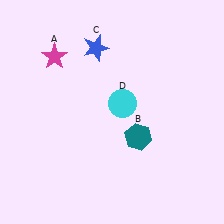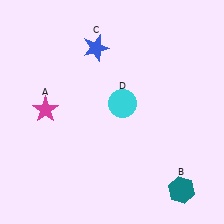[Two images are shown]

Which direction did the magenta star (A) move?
The magenta star (A) moved down.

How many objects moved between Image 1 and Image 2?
2 objects moved between the two images.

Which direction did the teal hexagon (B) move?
The teal hexagon (B) moved down.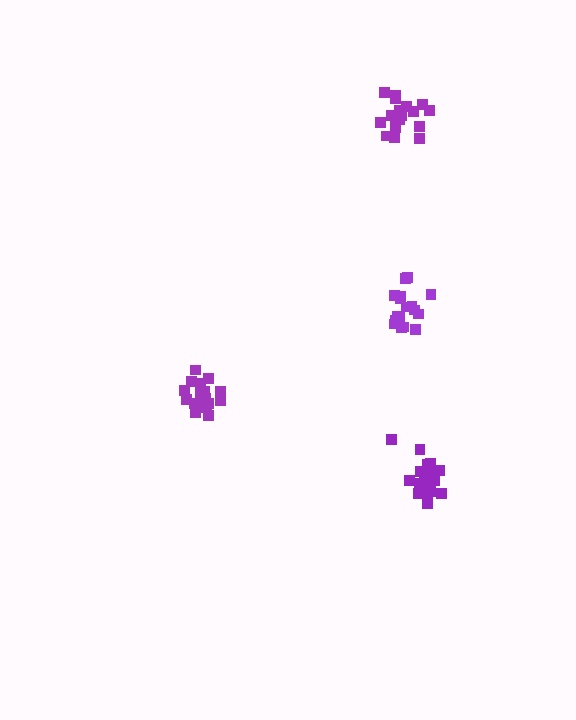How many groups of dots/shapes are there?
There are 4 groups.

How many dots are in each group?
Group 1: 18 dots, Group 2: 17 dots, Group 3: 18 dots, Group 4: 19 dots (72 total).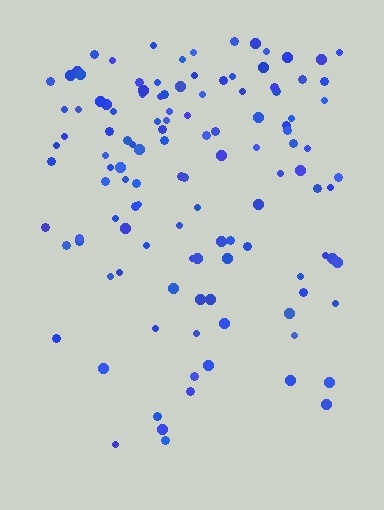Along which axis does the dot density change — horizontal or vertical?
Vertical.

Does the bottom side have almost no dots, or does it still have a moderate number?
Still a moderate number, just noticeably fewer than the top.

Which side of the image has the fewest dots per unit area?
The bottom.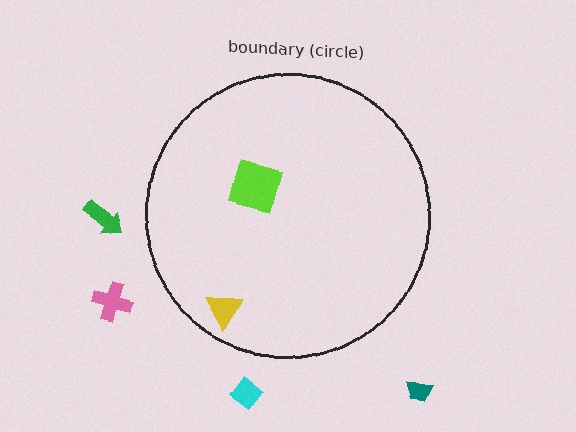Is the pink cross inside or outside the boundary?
Outside.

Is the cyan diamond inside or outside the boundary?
Outside.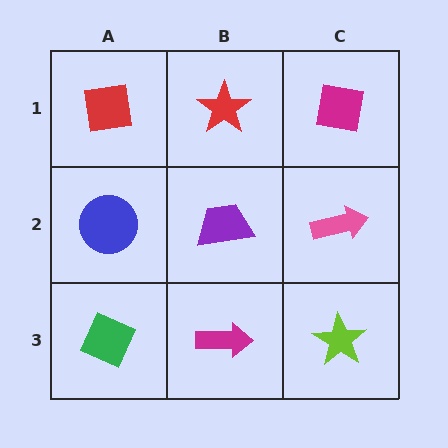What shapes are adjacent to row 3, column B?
A purple trapezoid (row 2, column B), a green diamond (row 3, column A), a lime star (row 3, column C).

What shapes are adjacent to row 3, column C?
A pink arrow (row 2, column C), a magenta arrow (row 3, column B).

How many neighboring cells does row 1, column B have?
3.